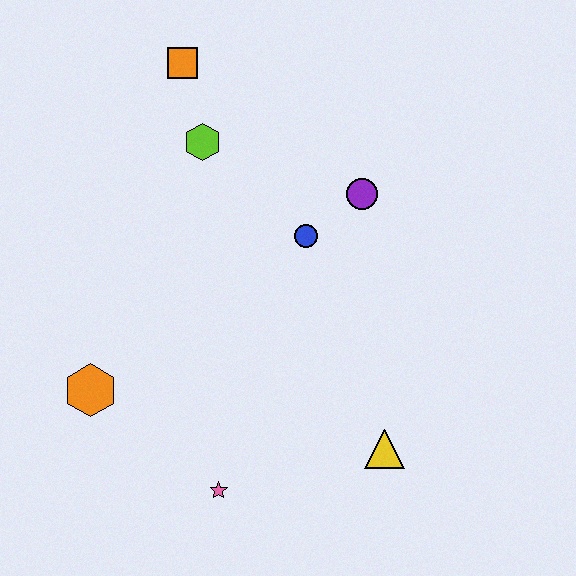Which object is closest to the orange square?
The lime hexagon is closest to the orange square.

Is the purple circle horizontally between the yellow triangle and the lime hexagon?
Yes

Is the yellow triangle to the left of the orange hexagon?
No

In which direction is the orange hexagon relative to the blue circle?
The orange hexagon is to the left of the blue circle.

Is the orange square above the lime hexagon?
Yes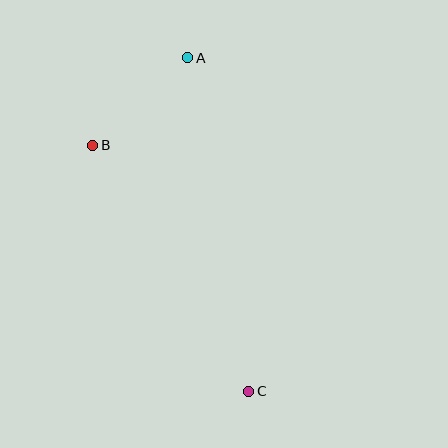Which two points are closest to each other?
Points A and B are closest to each other.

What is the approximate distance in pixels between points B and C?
The distance between B and C is approximately 291 pixels.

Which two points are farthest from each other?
Points A and C are farthest from each other.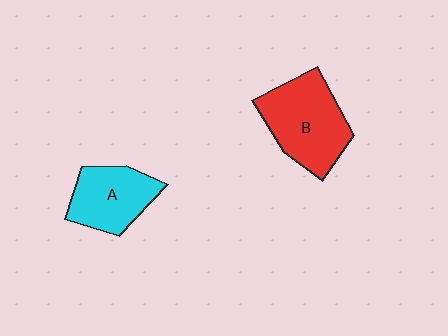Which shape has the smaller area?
Shape A (cyan).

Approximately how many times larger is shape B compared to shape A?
Approximately 1.3 times.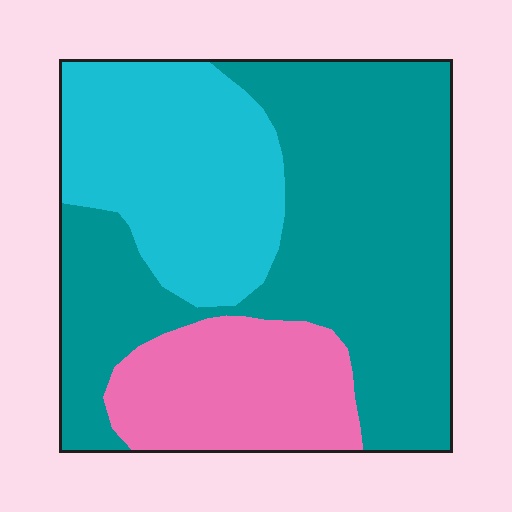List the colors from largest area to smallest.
From largest to smallest: teal, cyan, pink.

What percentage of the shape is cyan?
Cyan covers 28% of the shape.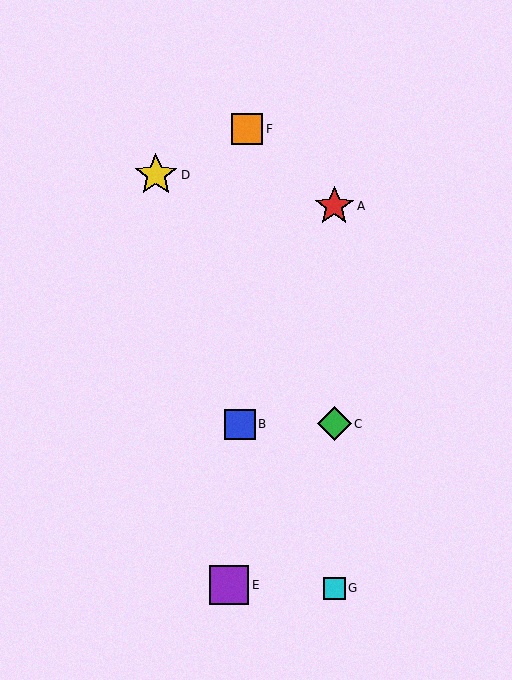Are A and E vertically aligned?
No, A is at x≈334 and E is at x≈229.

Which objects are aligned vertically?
Objects A, C, G are aligned vertically.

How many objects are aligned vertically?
3 objects (A, C, G) are aligned vertically.